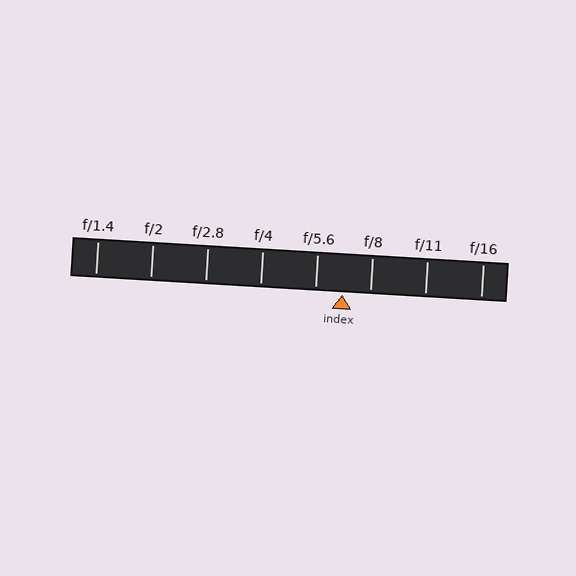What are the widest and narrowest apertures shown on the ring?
The widest aperture shown is f/1.4 and the narrowest is f/16.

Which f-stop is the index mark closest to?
The index mark is closest to f/5.6.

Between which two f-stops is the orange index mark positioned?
The index mark is between f/5.6 and f/8.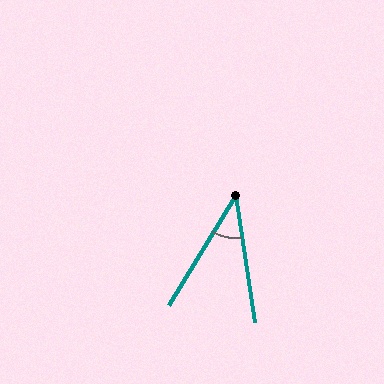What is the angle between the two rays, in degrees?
Approximately 40 degrees.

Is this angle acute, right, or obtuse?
It is acute.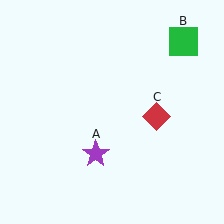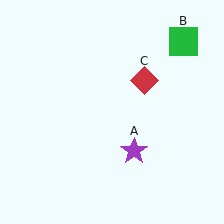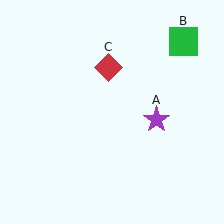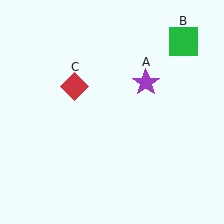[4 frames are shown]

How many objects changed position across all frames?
2 objects changed position: purple star (object A), red diamond (object C).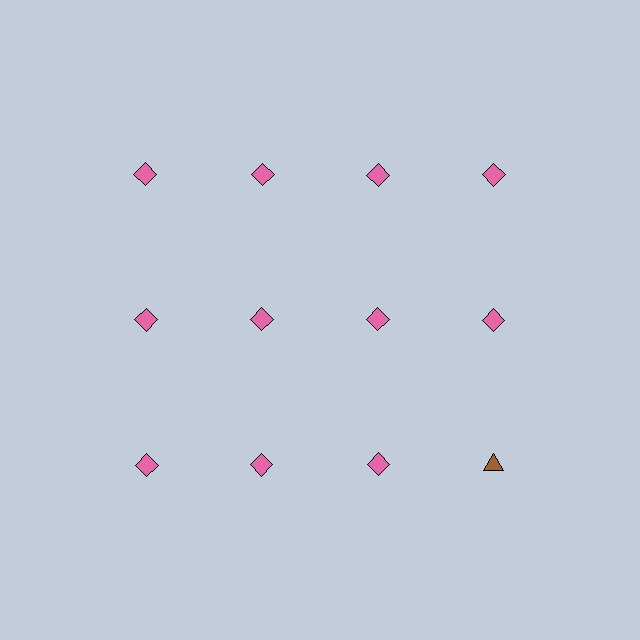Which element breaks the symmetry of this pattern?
The brown triangle in the third row, second from right column breaks the symmetry. All other shapes are pink diamonds.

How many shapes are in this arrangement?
There are 12 shapes arranged in a grid pattern.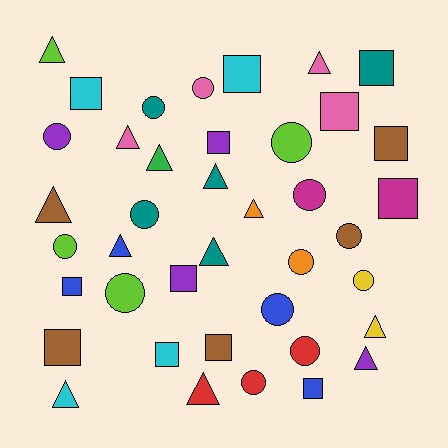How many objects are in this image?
There are 40 objects.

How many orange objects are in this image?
There are 2 orange objects.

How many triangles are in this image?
There are 13 triangles.